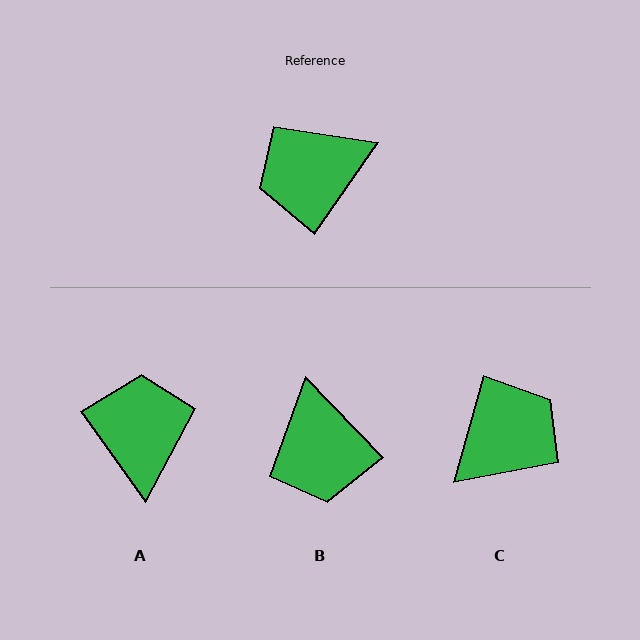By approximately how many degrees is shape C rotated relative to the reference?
Approximately 160 degrees clockwise.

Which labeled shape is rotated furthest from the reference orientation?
C, about 160 degrees away.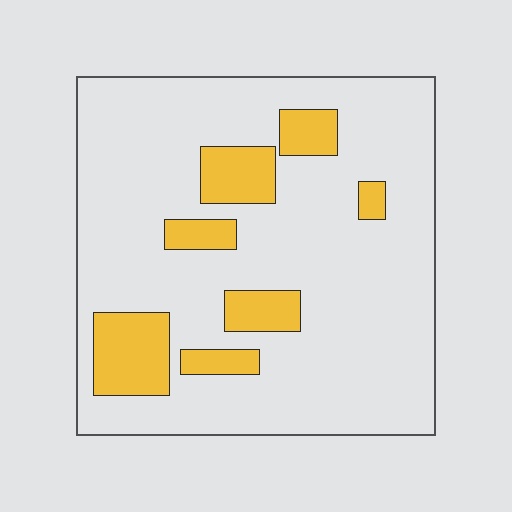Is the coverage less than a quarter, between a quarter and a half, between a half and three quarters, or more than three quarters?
Less than a quarter.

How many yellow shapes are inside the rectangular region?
7.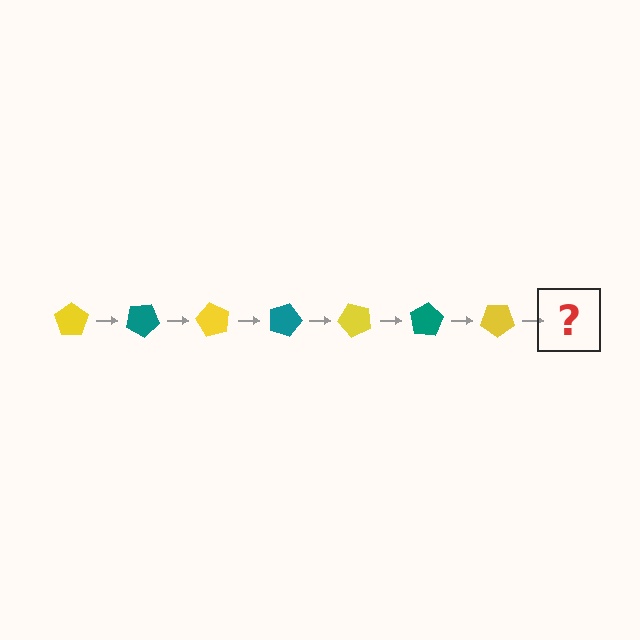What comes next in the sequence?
The next element should be a teal pentagon, rotated 210 degrees from the start.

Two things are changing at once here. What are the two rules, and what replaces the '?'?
The two rules are that it rotates 30 degrees each step and the color cycles through yellow and teal. The '?' should be a teal pentagon, rotated 210 degrees from the start.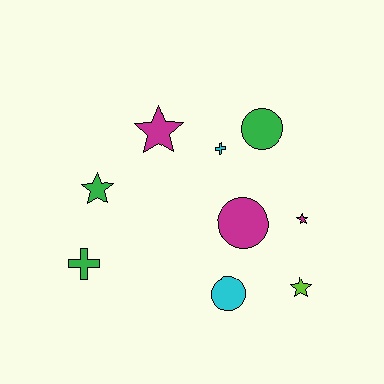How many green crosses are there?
There is 1 green cross.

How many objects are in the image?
There are 9 objects.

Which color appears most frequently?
Magenta, with 3 objects.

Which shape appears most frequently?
Star, with 4 objects.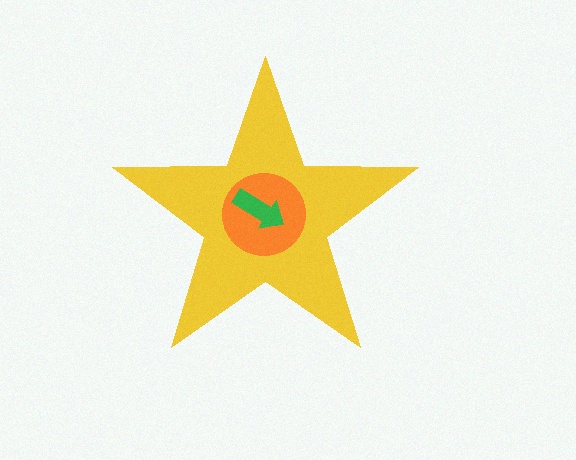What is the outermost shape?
The yellow star.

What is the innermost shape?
The green arrow.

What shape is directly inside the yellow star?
The orange circle.